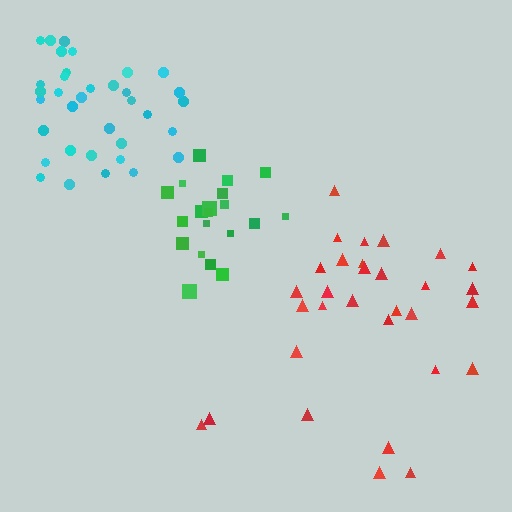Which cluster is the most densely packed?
Green.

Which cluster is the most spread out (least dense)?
Red.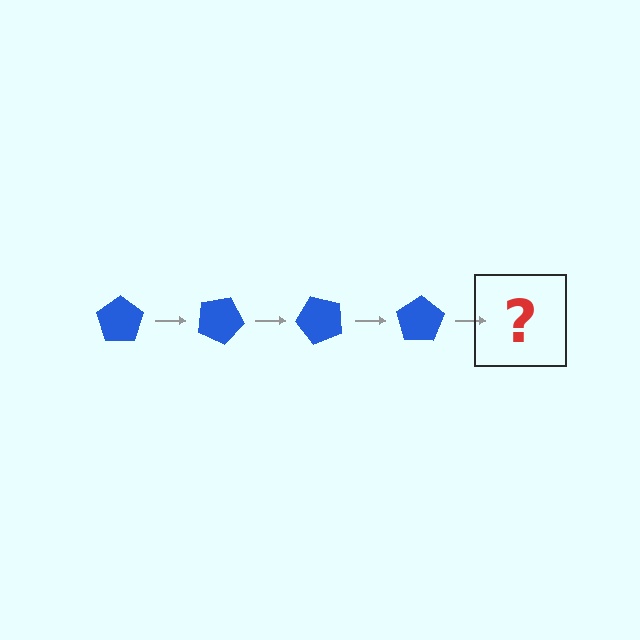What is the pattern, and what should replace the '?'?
The pattern is that the pentagon rotates 25 degrees each step. The '?' should be a blue pentagon rotated 100 degrees.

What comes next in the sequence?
The next element should be a blue pentagon rotated 100 degrees.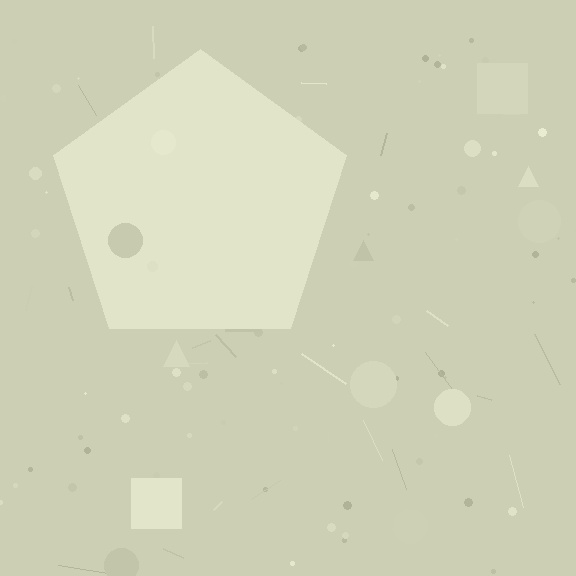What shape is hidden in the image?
A pentagon is hidden in the image.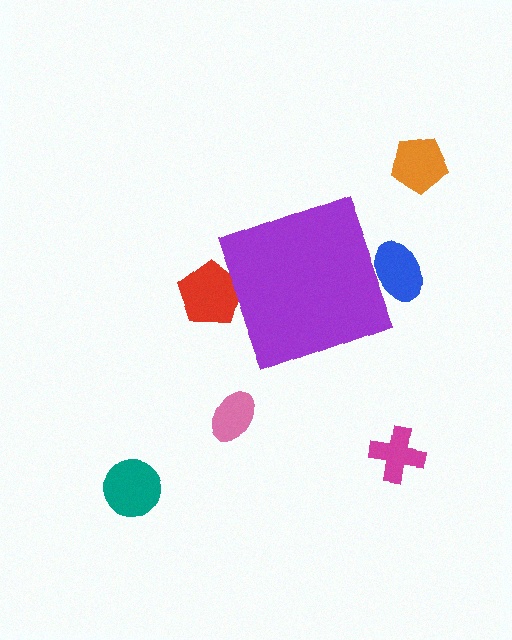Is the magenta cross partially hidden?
No, the magenta cross is fully visible.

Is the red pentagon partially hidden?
Yes, the red pentagon is partially hidden behind the purple diamond.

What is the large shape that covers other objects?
A purple diamond.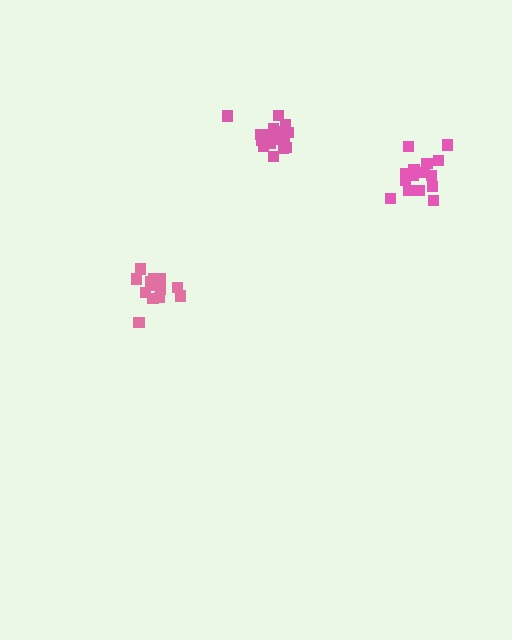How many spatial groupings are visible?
There are 3 spatial groupings.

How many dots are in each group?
Group 1: 16 dots, Group 2: 13 dots, Group 3: 19 dots (48 total).